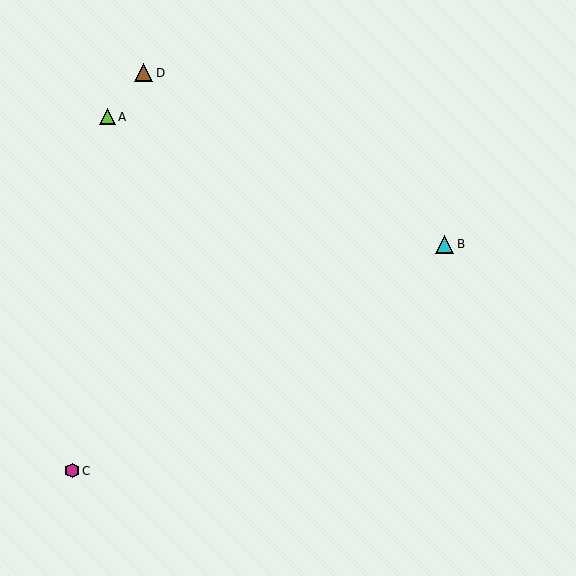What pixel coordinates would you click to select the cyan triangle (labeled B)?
Click at (445, 244) to select the cyan triangle B.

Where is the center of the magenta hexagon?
The center of the magenta hexagon is at (72, 471).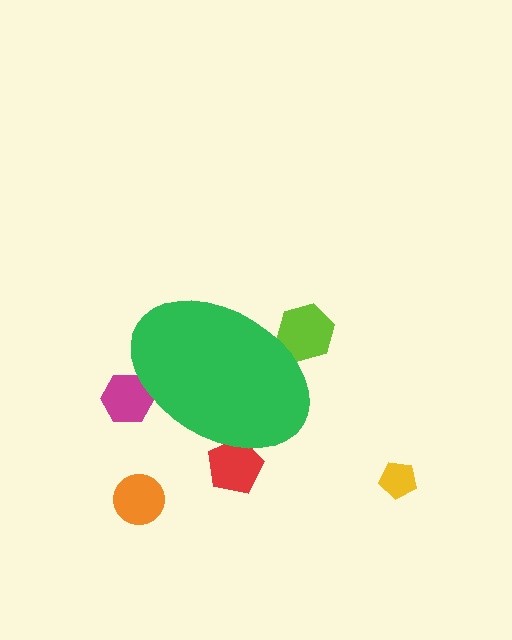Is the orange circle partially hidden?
No, the orange circle is fully visible.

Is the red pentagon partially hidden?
Yes, the red pentagon is partially hidden behind the green ellipse.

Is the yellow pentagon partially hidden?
No, the yellow pentagon is fully visible.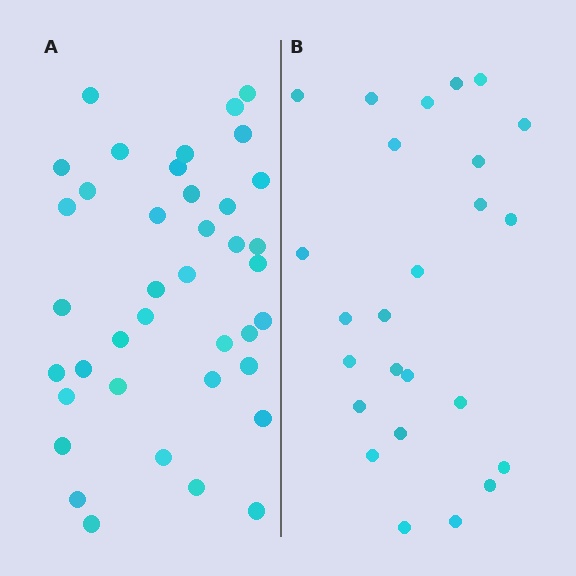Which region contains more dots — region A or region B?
Region A (the left region) has more dots.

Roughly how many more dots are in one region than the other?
Region A has approximately 15 more dots than region B.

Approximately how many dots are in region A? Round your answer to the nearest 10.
About 40 dots. (The exact count is 39, which rounds to 40.)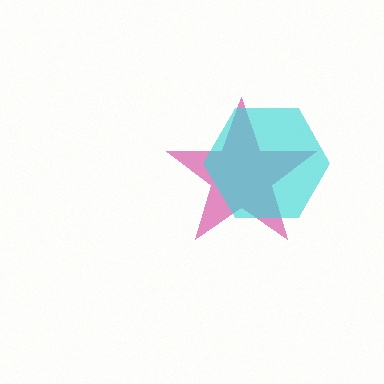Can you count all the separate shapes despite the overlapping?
Yes, there are 2 separate shapes.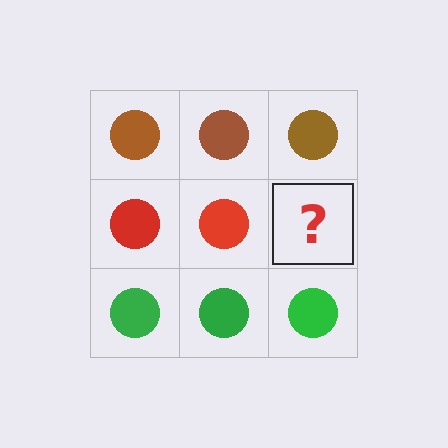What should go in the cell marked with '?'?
The missing cell should contain a red circle.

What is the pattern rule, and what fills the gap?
The rule is that each row has a consistent color. The gap should be filled with a red circle.